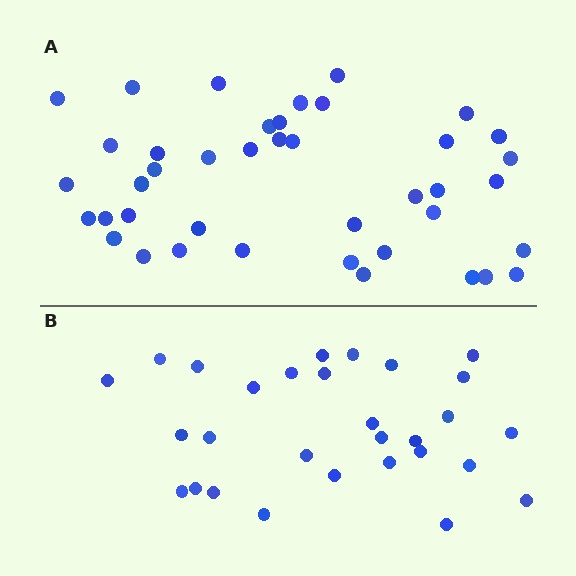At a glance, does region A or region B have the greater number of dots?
Region A (the top region) has more dots.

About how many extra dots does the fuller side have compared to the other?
Region A has roughly 12 or so more dots than region B.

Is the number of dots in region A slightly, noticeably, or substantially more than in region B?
Region A has noticeably more, but not dramatically so. The ratio is roughly 1.4 to 1.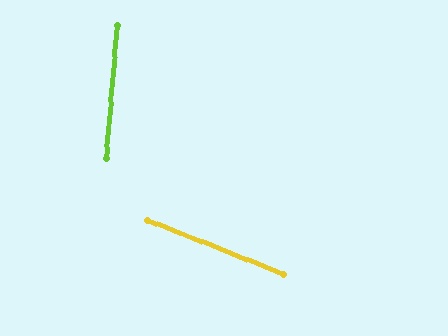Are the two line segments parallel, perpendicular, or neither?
Neither parallel nor perpendicular — they differ by about 73°.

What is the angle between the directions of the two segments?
Approximately 73 degrees.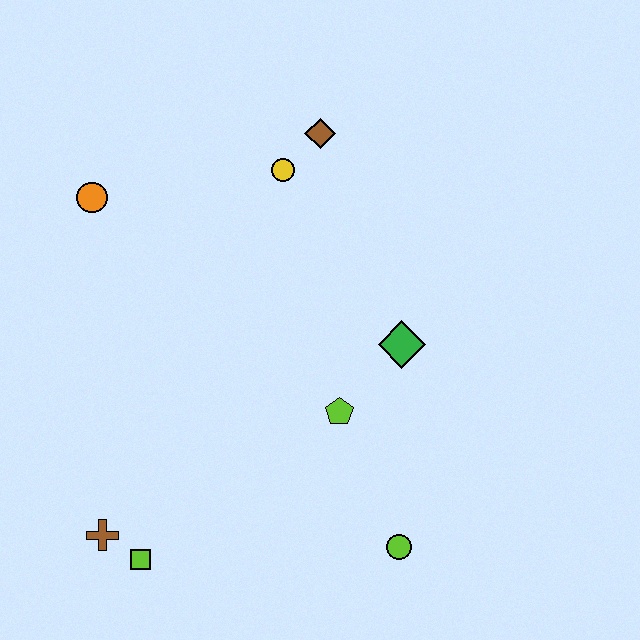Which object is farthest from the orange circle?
The lime circle is farthest from the orange circle.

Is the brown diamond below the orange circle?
No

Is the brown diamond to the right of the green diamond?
No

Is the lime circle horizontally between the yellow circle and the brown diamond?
No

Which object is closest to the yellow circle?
The brown diamond is closest to the yellow circle.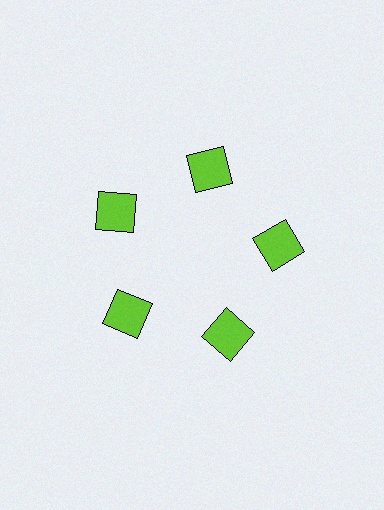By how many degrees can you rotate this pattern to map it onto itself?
The pattern maps onto itself every 72 degrees of rotation.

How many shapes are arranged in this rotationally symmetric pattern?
There are 5 shapes, arranged in 5 groups of 1.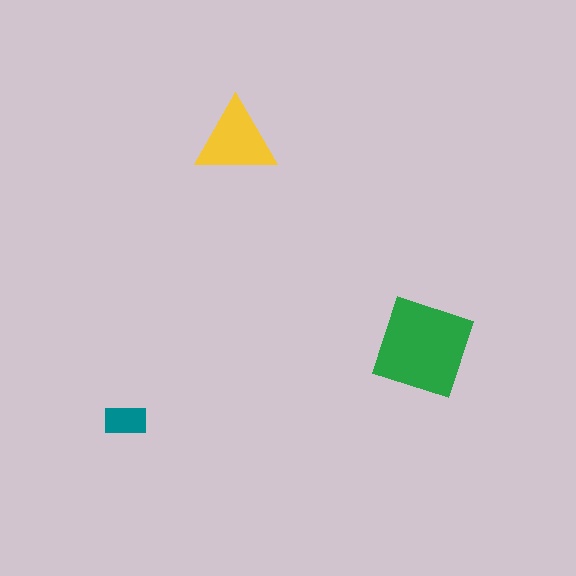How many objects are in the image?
There are 3 objects in the image.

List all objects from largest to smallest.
The green square, the yellow triangle, the teal rectangle.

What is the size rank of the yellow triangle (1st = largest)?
2nd.